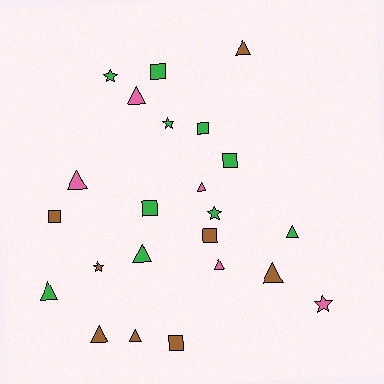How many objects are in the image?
There are 23 objects.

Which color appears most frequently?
Green, with 10 objects.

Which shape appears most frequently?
Triangle, with 11 objects.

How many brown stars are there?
There is 1 brown star.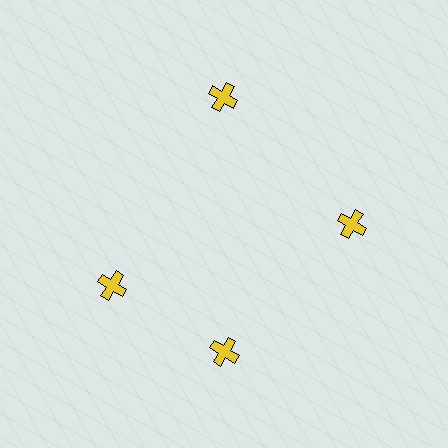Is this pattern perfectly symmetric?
No. The 4 yellow crosses are arranged in a ring, but one element near the 9 o'clock position is rotated out of alignment along the ring, breaking the 4-fold rotational symmetry.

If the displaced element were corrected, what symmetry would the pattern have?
It would have 4-fold rotational symmetry — the pattern would map onto itself every 90 degrees.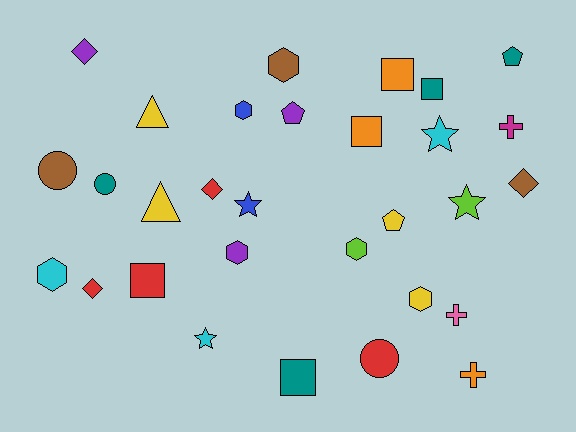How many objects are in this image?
There are 30 objects.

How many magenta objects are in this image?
There is 1 magenta object.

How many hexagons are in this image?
There are 6 hexagons.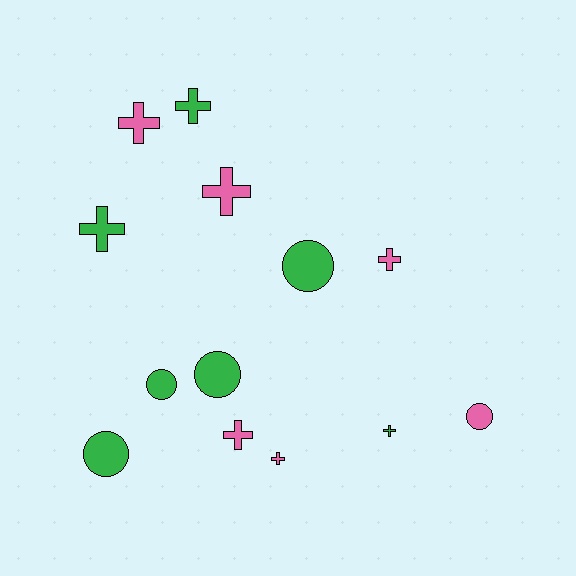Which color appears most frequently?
Green, with 7 objects.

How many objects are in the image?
There are 13 objects.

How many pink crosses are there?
There are 5 pink crosses.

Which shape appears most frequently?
Cross, with 8 objects.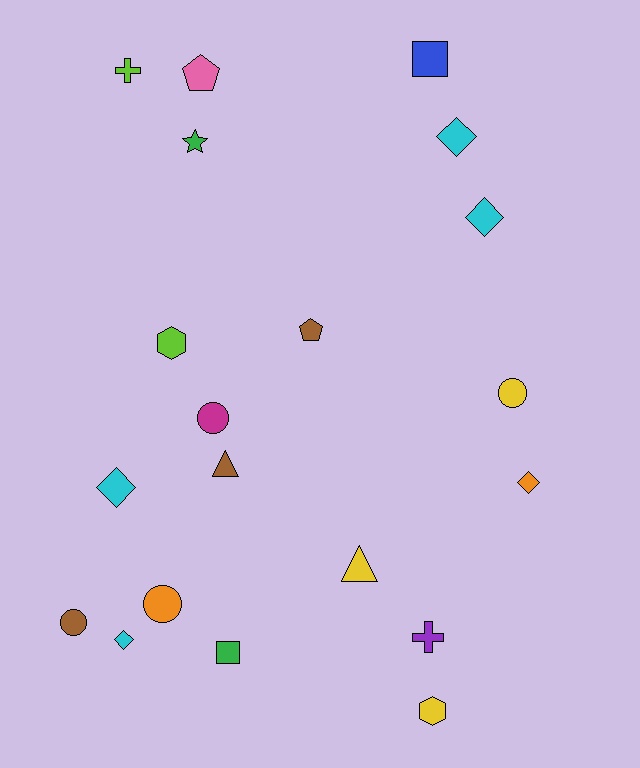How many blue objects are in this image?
There is 1 blue object.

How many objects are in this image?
There are 20 objects.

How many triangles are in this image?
There are 2 triangles.